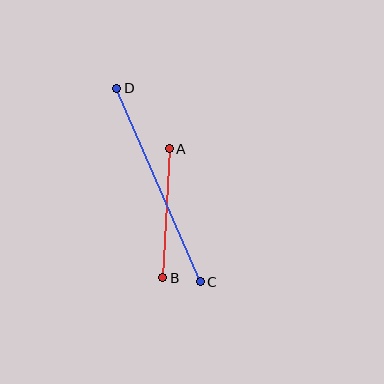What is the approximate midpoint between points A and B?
The midpoint is at approximately (166, 213) pixels.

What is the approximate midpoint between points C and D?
The midpoint is at approximately (158, 185) pixels.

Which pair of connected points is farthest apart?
Points C and D are farthest apart.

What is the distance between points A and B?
The distance is approximately 129 pixels.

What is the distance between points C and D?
The distance is approximately 211 pixels.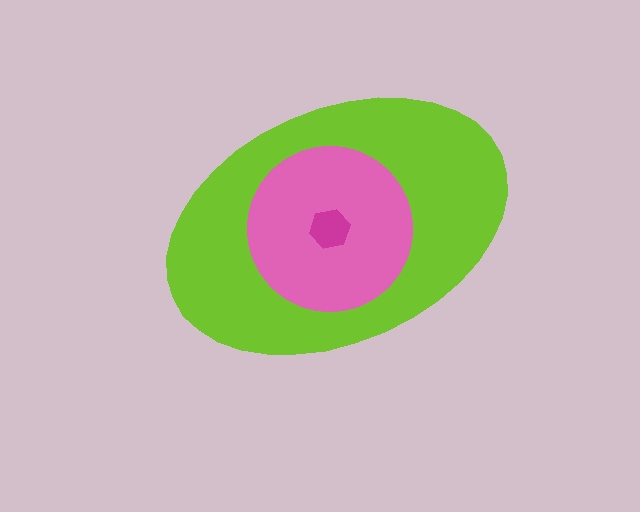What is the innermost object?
The magenta hexagon.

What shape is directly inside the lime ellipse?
The pink circle.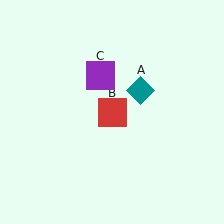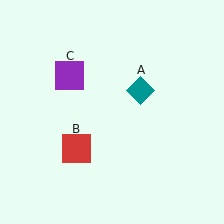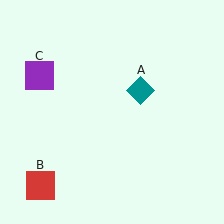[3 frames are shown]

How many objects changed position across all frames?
2 objects changed position: red square (object B), purple square (object C).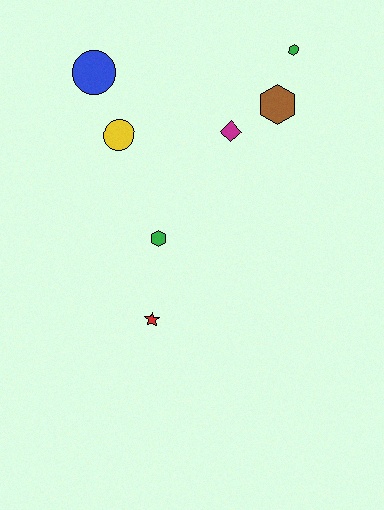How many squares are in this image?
There are no squares.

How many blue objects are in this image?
There is 1 blue object.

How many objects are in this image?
There are 7 objects.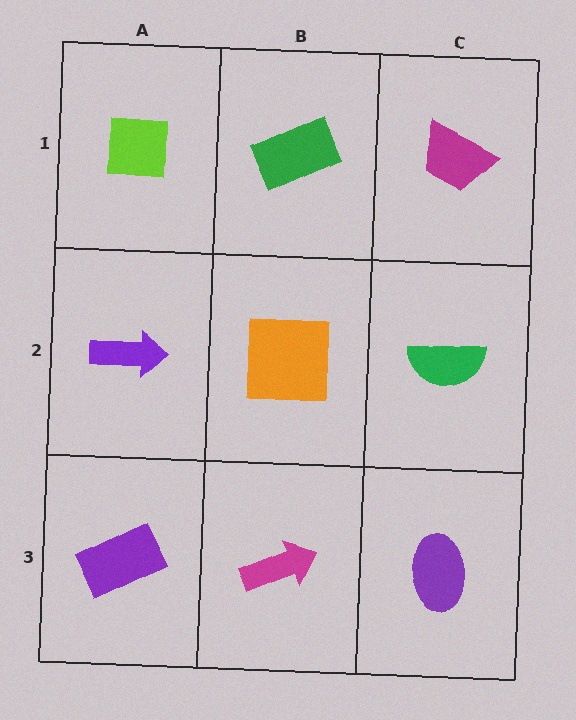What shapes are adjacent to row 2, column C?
A magenta trapezoid (row 1, column C), a purple ellipse (row 3, column C), an orange square (row 2, column B).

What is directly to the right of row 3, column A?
A magenta arrow.